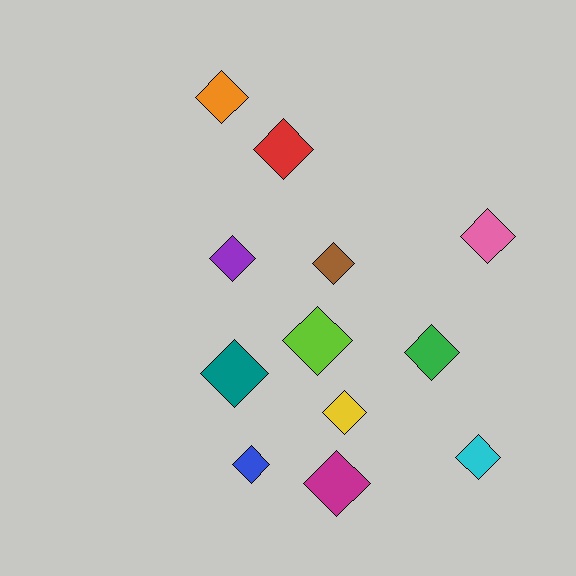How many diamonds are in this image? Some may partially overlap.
There are 12 diamonds.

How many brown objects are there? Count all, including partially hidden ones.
There is 1 brown object.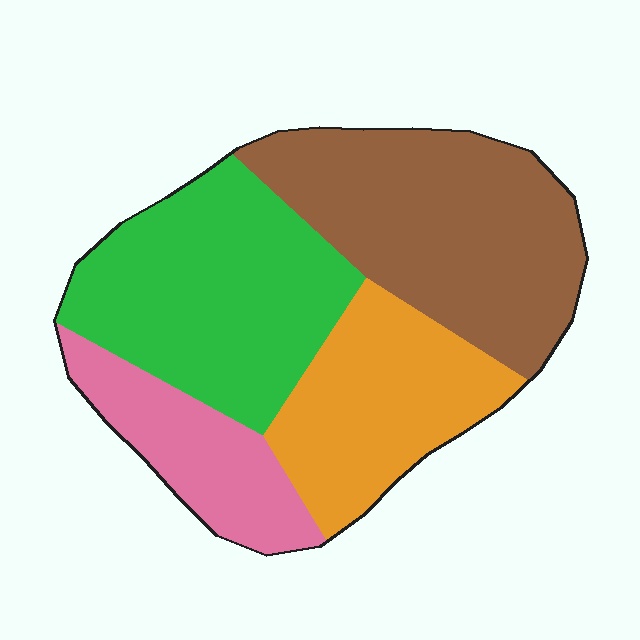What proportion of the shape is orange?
Orange covers about 20% of the shape.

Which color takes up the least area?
Pink, at roughly 15%.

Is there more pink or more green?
Green.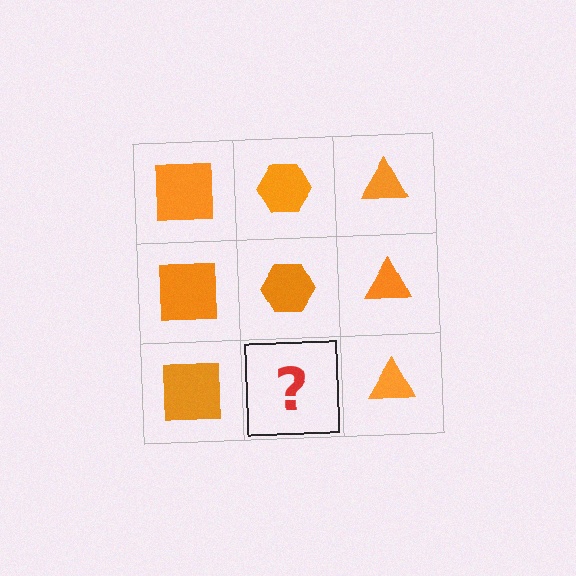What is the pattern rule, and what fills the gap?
The rule is that each column has a consistent shape. The gap should be filled with an orange hexagon.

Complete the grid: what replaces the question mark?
The question mark should be replaced with an orange hexagon.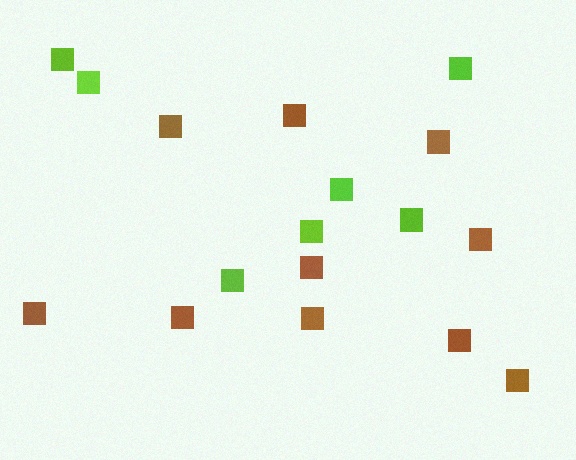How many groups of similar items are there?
There are 2 groups: one group of lime squares (7) and one group of brown squares (10).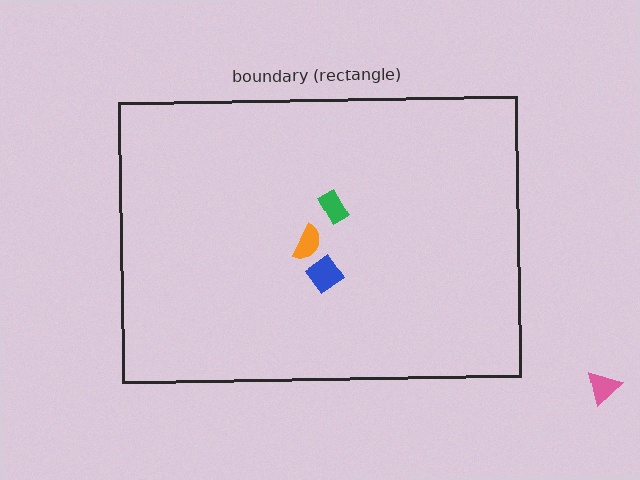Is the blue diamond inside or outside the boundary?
Inside.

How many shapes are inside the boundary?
3 inside, 1 outside.